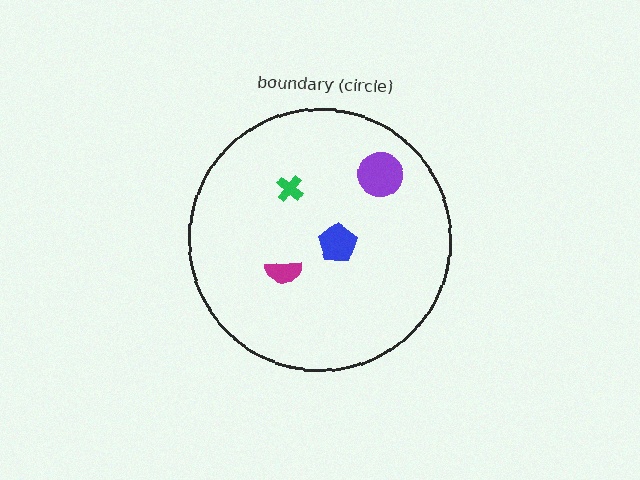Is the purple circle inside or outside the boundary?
Inside.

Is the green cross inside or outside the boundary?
Inside.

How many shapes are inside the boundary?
4 inside, 0 outside.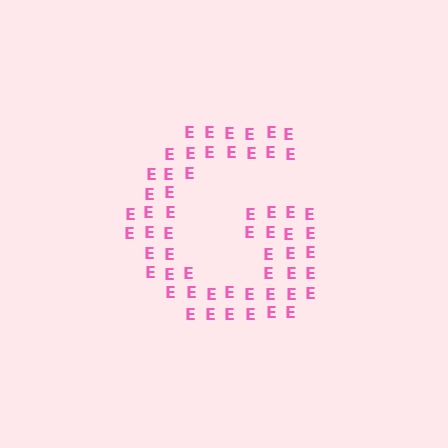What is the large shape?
The large shape is the letter G.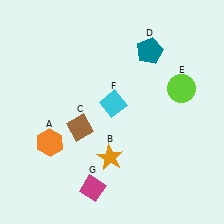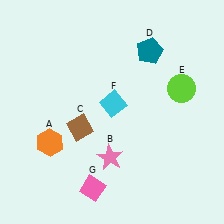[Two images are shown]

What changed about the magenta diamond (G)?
In Image 1, G is magenta. In Image 2, it changed to pink.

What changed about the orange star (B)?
In Image 1, B is orange. In Image 2, it changed to pink.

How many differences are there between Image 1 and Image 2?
There are 2 differences between the two images.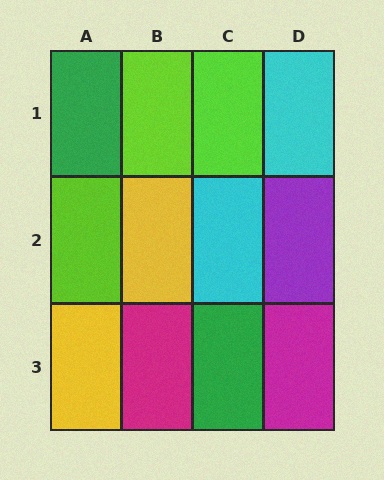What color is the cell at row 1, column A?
Green.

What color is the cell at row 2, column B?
Yellow.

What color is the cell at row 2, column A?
Lime.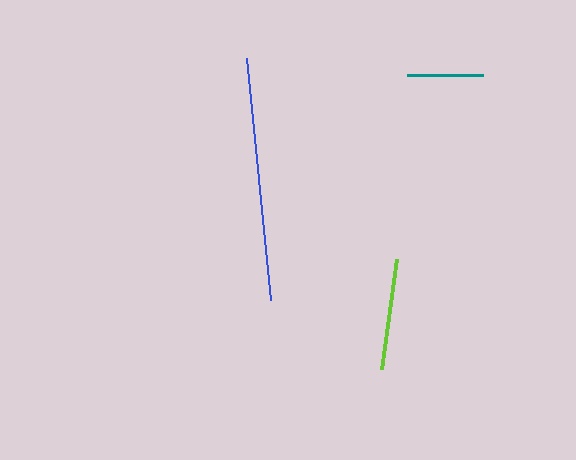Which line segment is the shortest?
The teal line is the shortest at approximately 76 pixels.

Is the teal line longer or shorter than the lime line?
The lime line is longer than the teal line.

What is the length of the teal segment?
The teal segment is approximately 76 pixels long.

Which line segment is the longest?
The blue line is the longest at approximately 243 pixels.